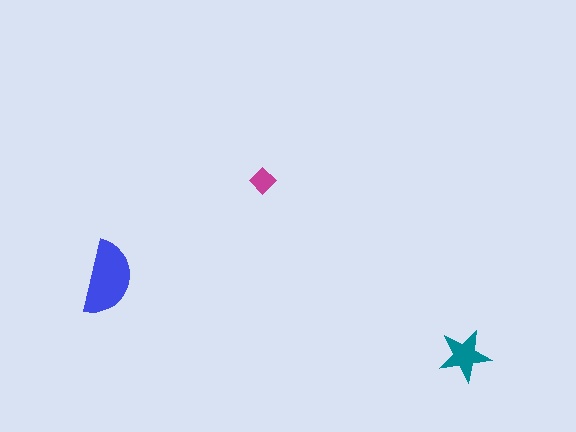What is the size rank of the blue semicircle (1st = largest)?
1st.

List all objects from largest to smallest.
The blue semicircle, the teal star, the magenta diamond.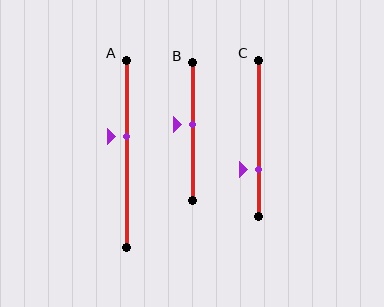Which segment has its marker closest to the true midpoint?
Segment B has its marker closest to the true midpoint.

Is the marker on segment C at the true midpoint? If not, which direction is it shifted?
No, the marker on segment C is shifted downward by about 20% of the segment length.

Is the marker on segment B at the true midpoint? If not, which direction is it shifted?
No, the marker on segment B is shifted upward by about 5% of the segment length.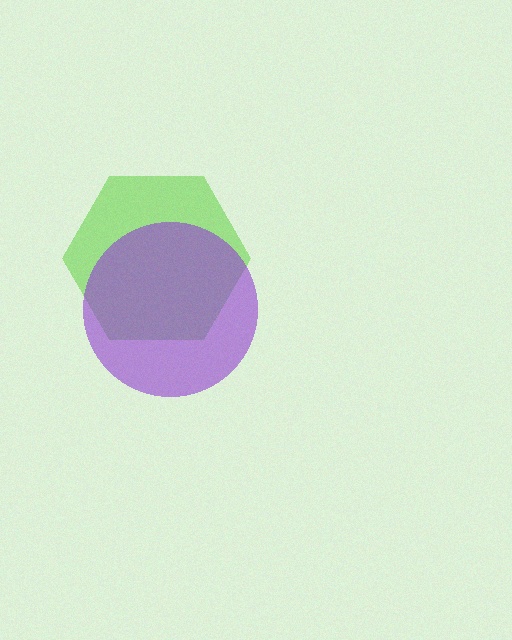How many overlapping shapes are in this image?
There are 2 overlapping shapes in the image.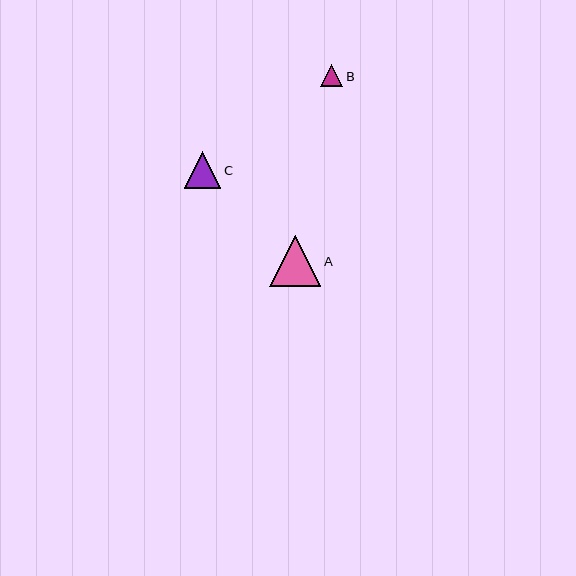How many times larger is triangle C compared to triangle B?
Triangle C is approximately 1.7 times the size of triangle B.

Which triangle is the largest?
Triangle A is the largest with a size of approximately 51 pixels.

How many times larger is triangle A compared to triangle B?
Triangle A is approximately 2.3 times the size of triangle B.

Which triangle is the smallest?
Triangle B is the smallest with a size of approximately 22 pixels.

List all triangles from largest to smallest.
From largest to smallest: A, C, B.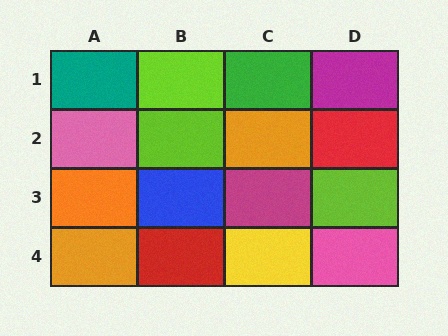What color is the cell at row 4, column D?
Pink.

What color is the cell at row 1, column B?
Lime.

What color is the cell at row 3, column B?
Blue.